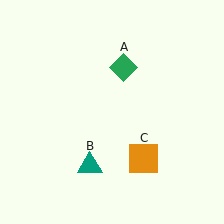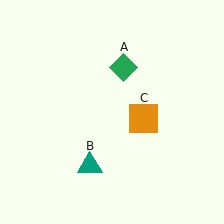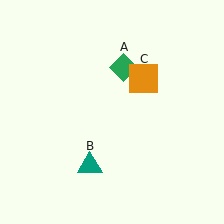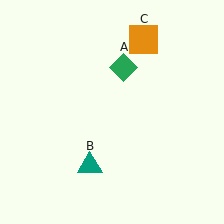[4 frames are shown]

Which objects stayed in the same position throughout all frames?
Green diamond (object A) and teal triangle (object B) remained stationary.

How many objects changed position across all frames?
1 object changed position: orange square (object C).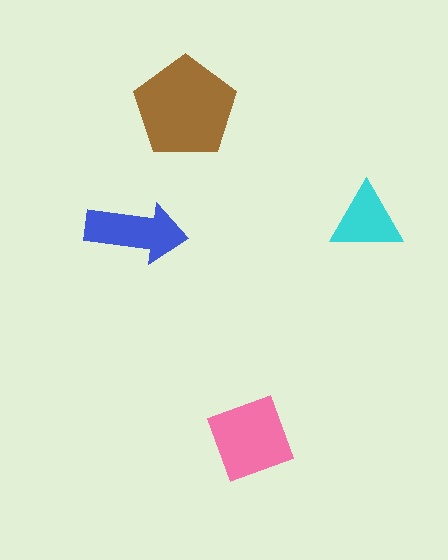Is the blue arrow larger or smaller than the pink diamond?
Smaller.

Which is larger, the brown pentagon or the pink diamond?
The brown pentagon.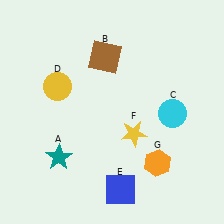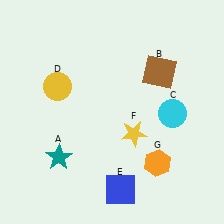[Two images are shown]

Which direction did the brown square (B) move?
The brown square (B) moved right.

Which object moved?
The brown square (B) moved right.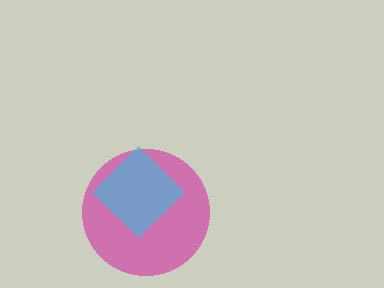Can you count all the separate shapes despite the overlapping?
Yes, there are 2 separate shapes.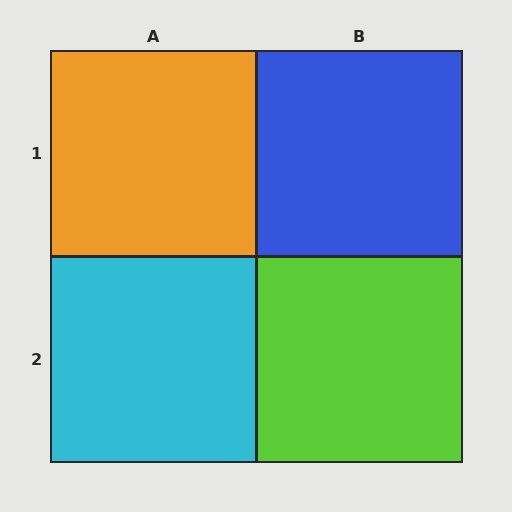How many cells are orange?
1 cell is orange.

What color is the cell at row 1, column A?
Orange.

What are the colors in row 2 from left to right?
Cyan, lime.